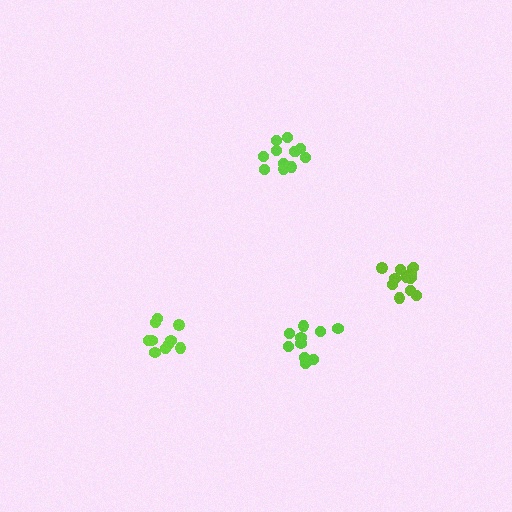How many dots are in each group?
Group 1: 12 dots, Group 2: 10 dots, Group 3: 13 dots, Group 4: 10 dots (45 total).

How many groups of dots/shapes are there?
There are 4 groups.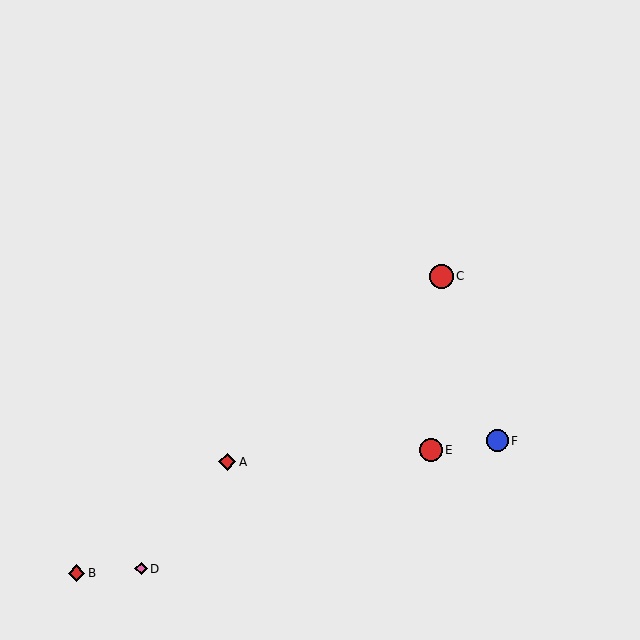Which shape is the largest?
The red circle (labeled C) is the largest.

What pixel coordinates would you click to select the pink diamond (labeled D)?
Click at (141, 569) to select the pink diamond D.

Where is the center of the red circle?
The center of the red circle is at (431, 450).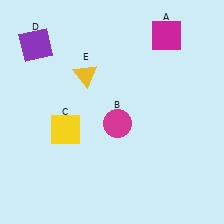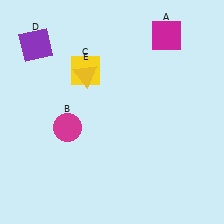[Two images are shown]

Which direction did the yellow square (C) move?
The yellow square (C) moved up.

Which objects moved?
The objects that moved are: the magenta circle (B), the yellow square (C).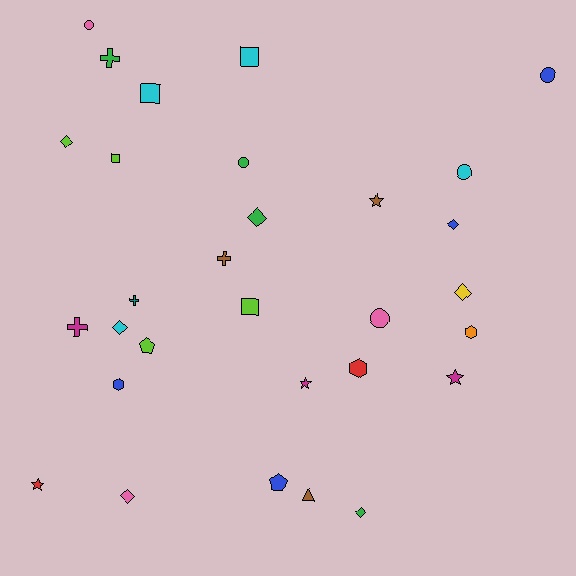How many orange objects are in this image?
There is 1 orange object.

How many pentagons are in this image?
There are 2 pentagons.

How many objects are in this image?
There are 30 objects.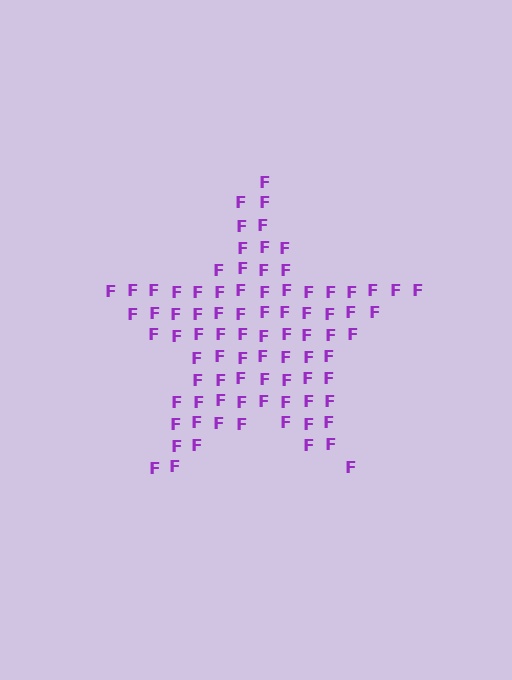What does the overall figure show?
The overall figure shows a star.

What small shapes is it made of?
It is made of small letter F's.